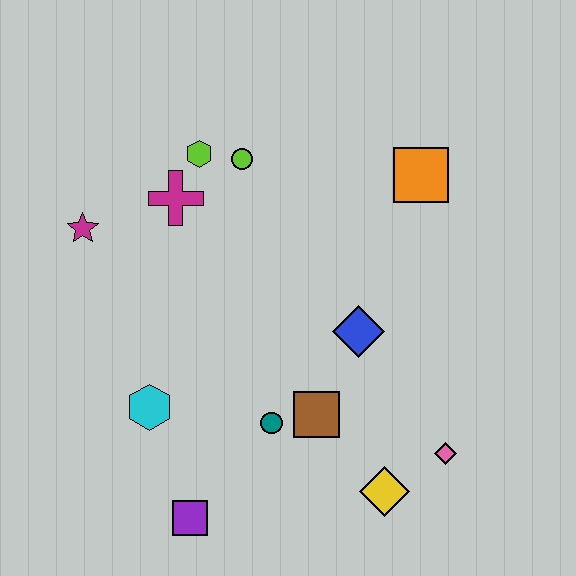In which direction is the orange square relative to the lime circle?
The orange square is to the right of the lime circle.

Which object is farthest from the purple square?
The orange square is farthest from the purple square.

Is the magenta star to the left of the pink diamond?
Yes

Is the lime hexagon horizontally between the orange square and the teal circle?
No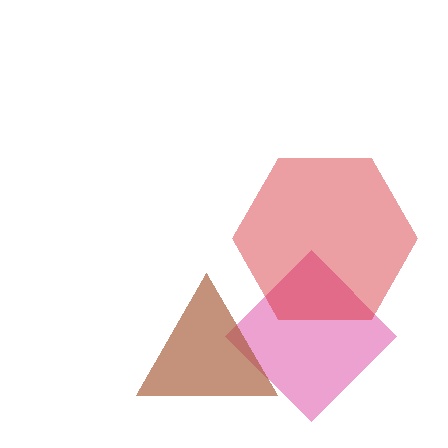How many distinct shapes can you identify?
There are 3 distinct shapes: a pink diamond, a brown triangle, a red hexagon.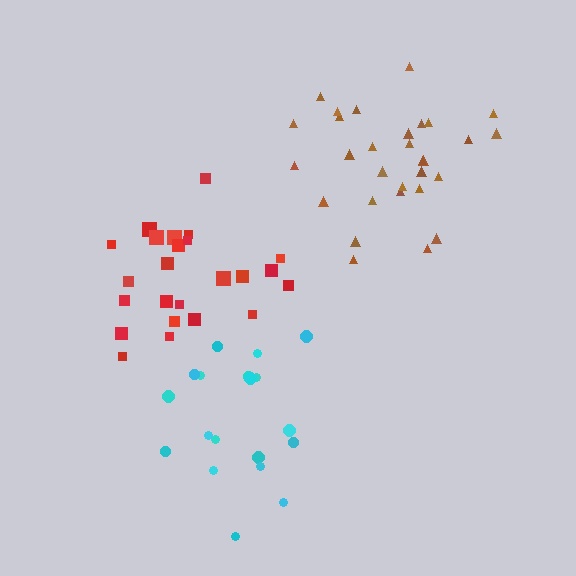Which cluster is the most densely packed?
Brown.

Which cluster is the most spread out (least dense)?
Cyan.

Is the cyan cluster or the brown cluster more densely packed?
Brown.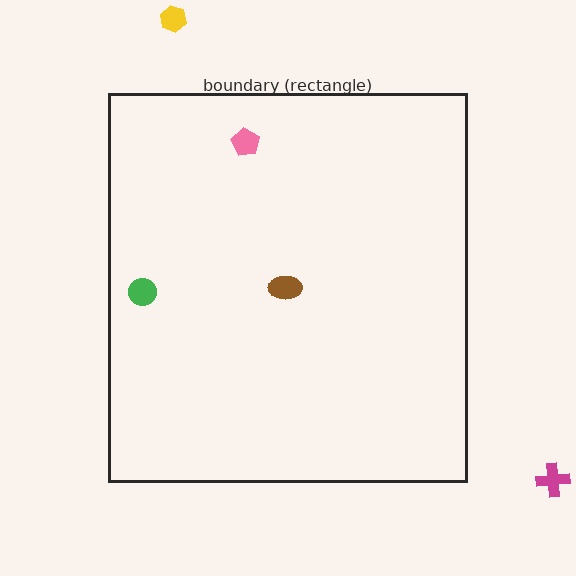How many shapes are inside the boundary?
3 inside, 2 outside.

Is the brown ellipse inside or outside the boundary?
Inside.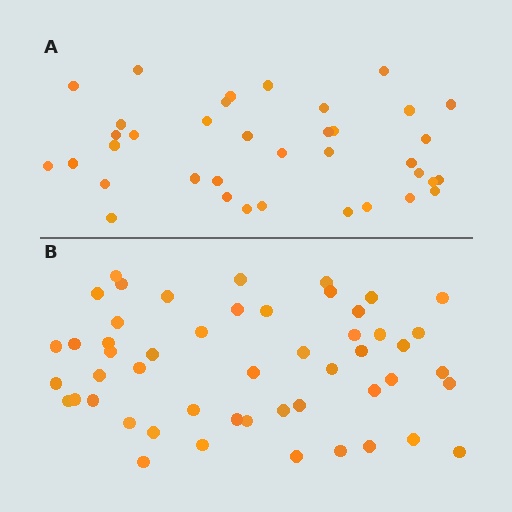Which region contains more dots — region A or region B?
Region B (the bottom region) has more dots.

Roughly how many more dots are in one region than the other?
Region B has approximately 15 more dots than region A.